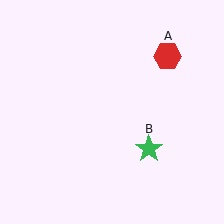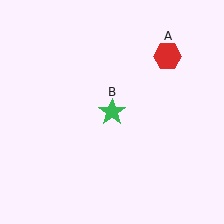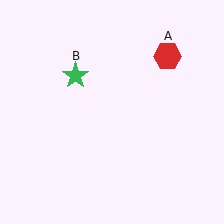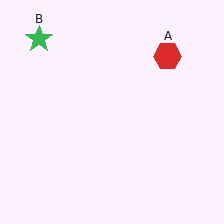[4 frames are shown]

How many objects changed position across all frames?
1 object changed position: green star (object B).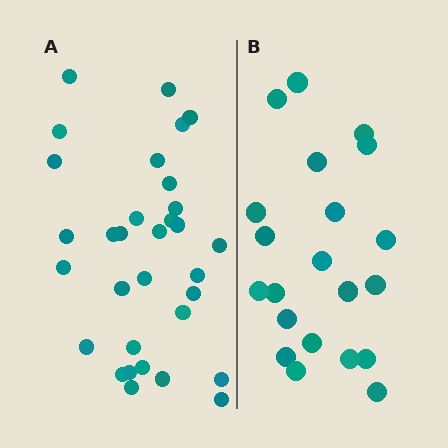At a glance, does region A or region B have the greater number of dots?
Region A (the left region) has more dots.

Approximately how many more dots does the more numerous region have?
Region A has roughly 12 or so more dots than region B.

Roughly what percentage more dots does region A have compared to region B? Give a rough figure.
About 50% more.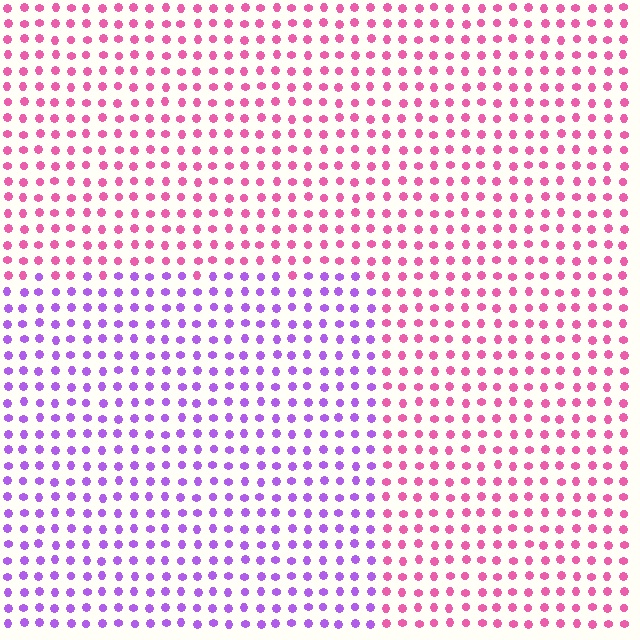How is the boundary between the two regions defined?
The boundary is defined purely by a slight shift in hue (about 51 degrees). Spacing, size, and orientation are identical on both sides.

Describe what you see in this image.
The image is filled with small pink elements in a uniform arrangement. A rectangle-shaped region is visible where the elements are tinted to a slightly different hue, forming a subtle color boundary.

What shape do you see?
I see a rectangle.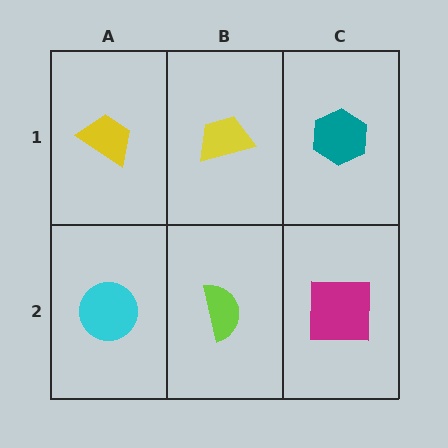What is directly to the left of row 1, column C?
A yellow trapezoid.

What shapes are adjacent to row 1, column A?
A cyan circle (row 2, column A), a yellow trapezoid (row 1, column B).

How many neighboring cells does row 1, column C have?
2.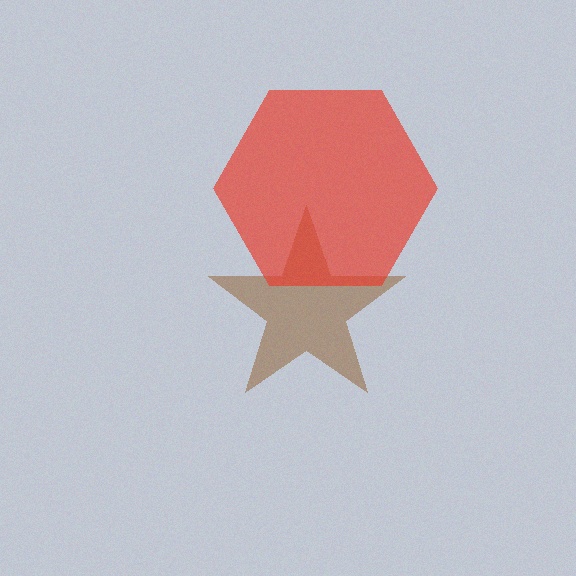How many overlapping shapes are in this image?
There are 2 overlapping shapes in the image.